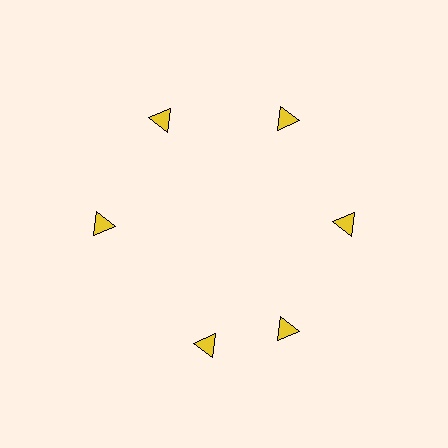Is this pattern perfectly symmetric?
No. The 6 yellow triangles are arranged in a ring, but one element near the 7 o'clock position is rotated out of alignment along the ring, breaking the 6-fold rotational symmetry.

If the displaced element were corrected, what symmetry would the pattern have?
It would have 6-fold rotational symmetry — the pattern would map onto itself every 60 degrees.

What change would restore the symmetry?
The symmetry would be restored by rotating it back into even spacing with its neighbors so that all 6 triangles sit at equal angles and equal distance from the center.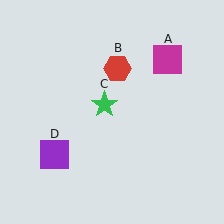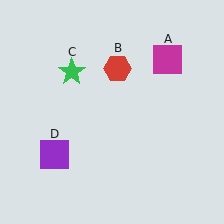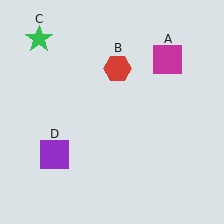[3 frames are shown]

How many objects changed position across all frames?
1 object changed position: green star (object C).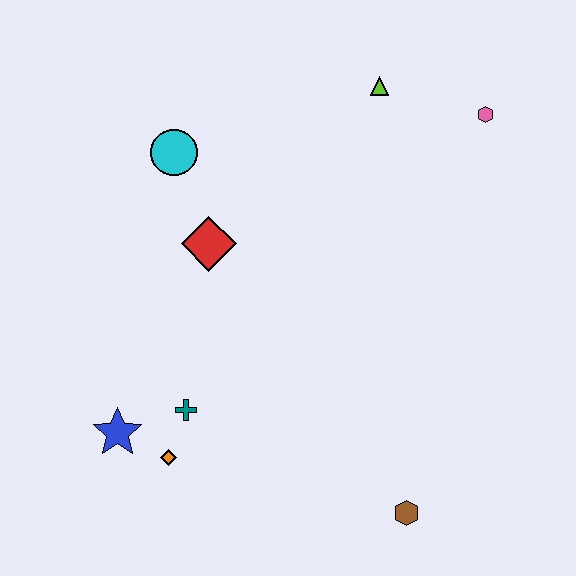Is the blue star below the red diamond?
Yes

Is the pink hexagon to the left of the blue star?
No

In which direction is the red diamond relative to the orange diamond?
The red diamond is above the orange diamond.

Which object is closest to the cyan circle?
The red diamond is closest to the cyan circle.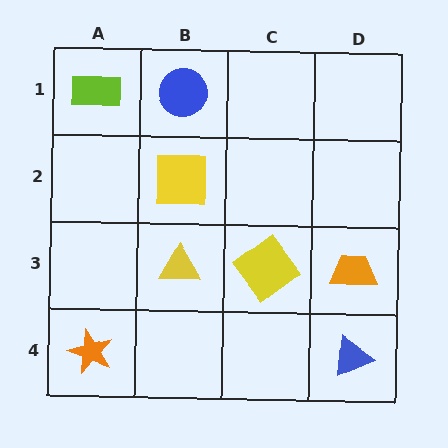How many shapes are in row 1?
2 shapes.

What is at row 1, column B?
A blue circle.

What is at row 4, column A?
An orange star.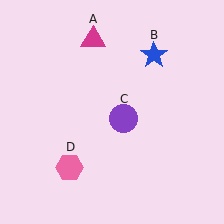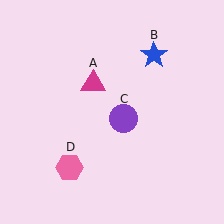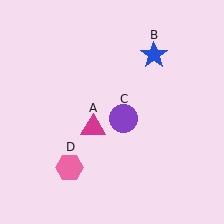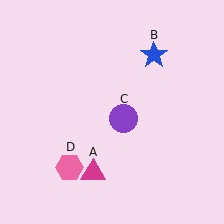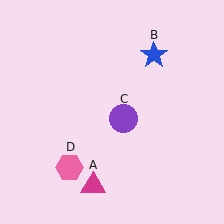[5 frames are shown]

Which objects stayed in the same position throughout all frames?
Blue star (object B) and purple circle (object C) and pink hexagon (object D) remained stationary.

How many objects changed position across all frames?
1 object changed position: magenta triangle (object A).